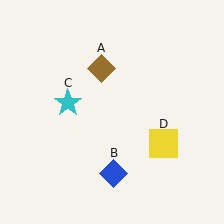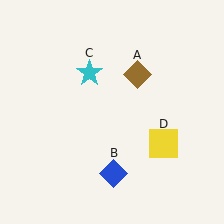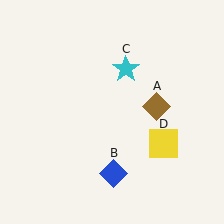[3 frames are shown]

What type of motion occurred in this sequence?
The brown diamond (object A), cyan star (object C) rotated clockwise around the center of the scene.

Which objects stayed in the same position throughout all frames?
Blue diamond (object B) and yellow square (object D) remained stationary.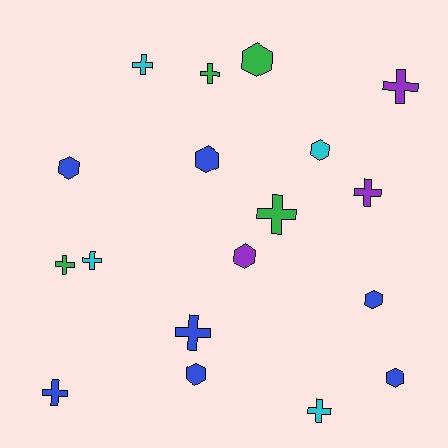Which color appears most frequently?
Blue, with 7 objects.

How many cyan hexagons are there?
There is 1 cyan hexagon.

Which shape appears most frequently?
Cross, with 10 objects.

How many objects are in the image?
There are 18 objects.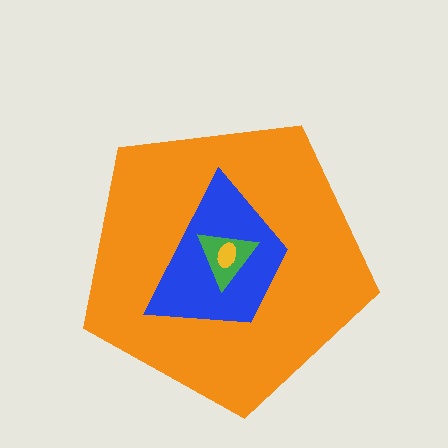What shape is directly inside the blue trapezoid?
The green triangle.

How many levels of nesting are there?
4.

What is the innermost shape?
The yellow ellipse.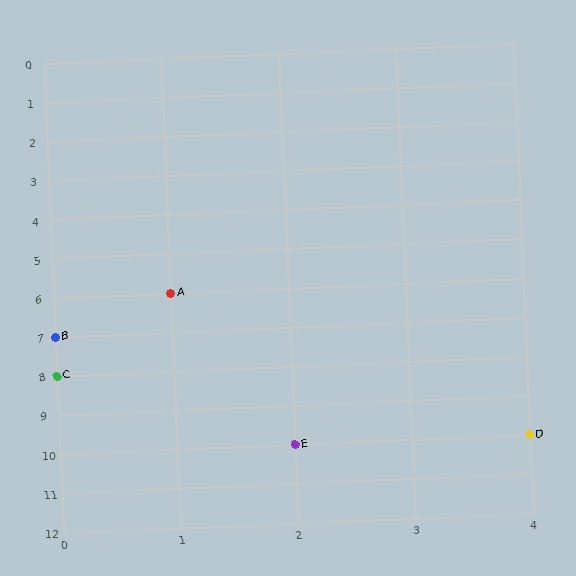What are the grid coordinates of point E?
Point E is at grid coordinates (2, 10).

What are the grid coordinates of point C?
Point C is at grid coordinates (0, 8).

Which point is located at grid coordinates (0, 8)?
Point C is at (0, 8).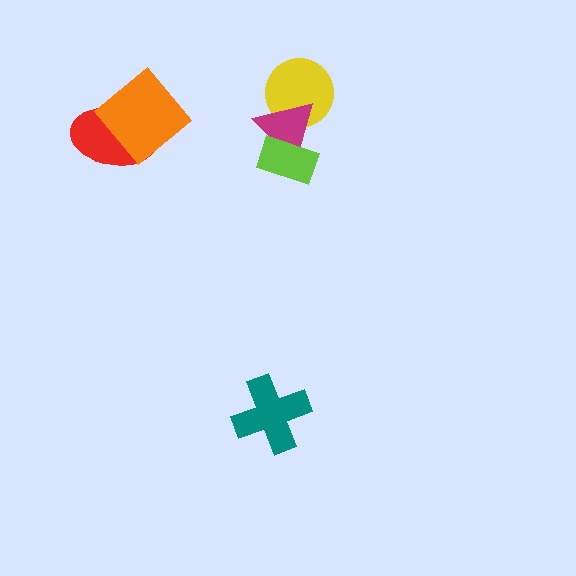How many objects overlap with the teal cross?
0 objects overlap with the teal cross.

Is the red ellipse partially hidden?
Yes, it is partially covered by another shape.